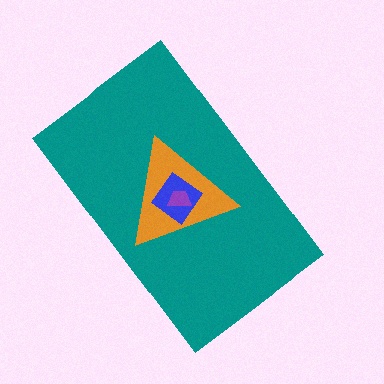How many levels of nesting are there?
4.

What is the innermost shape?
The purple trapezoid.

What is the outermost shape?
The teal rectangle.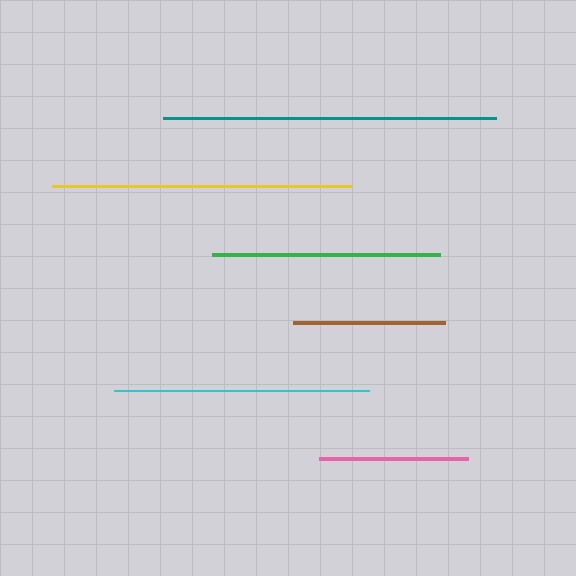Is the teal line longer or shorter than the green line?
The teal line is longer than the green line.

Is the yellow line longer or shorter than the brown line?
The yellow line is longer than the brown line.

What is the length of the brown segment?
The brown segment is approximately 152 pixels long.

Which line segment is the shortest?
The pink line is the shortest at approximately 150 pixels.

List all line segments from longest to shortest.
From longest to shortest: teal, yellow, cyan, green, brown, pink.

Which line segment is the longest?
The teal line is the longest at approximately 333 pixels.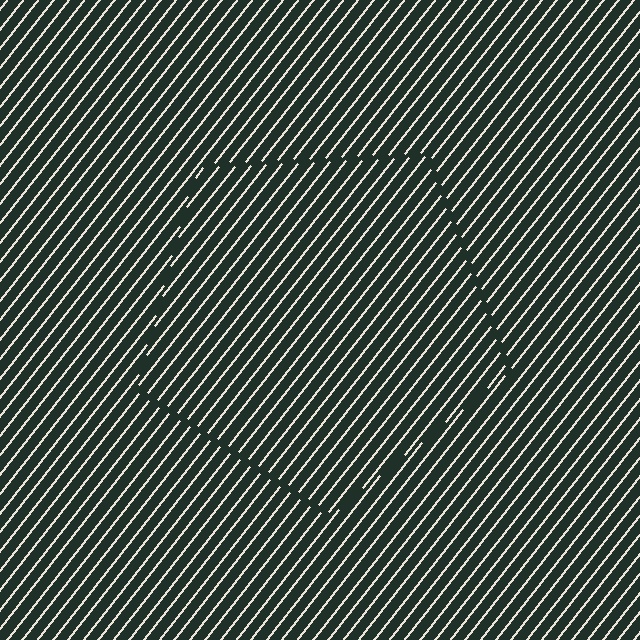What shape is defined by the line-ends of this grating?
An illusory pentagon. The interior of the shape contains the same grating, shifted by half a period — the contour is defined by the phase discontinuity where line-ends from the inner and outer gratings abut.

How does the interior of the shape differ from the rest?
The interior of the shape contains the same grating, shifted by half a period — the contour is defined by the phase discontinuity where line-ends from the inner and outer gratings abut.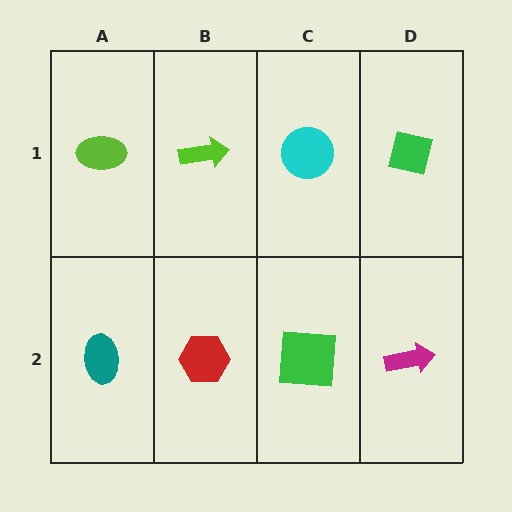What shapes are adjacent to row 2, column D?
A green square (row 1, column D), a green square (row 2, column C).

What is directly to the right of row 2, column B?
A green square.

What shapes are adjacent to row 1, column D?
A magenta arrow (row 2, column D), a cyan circle (row 1, column C).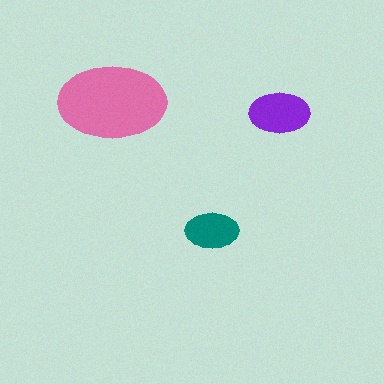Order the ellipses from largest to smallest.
the pink one, the purple one, the teal one.